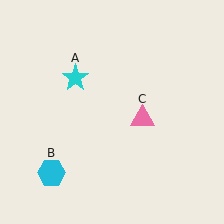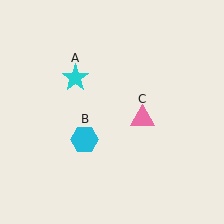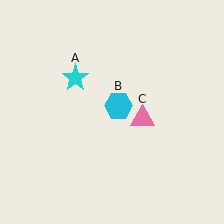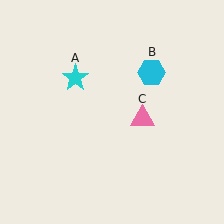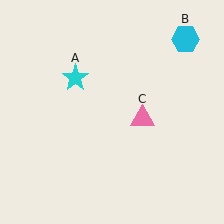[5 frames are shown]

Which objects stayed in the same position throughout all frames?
Cyan star (object A) and pink triangle (object C) remained stationary.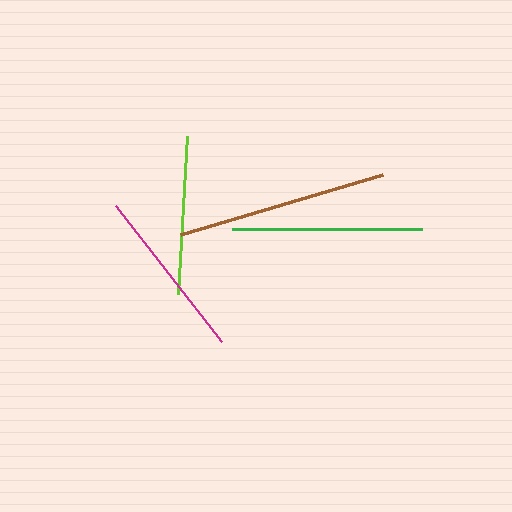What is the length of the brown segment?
The brown segment is approximately 211 pixels long.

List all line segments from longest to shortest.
From longest to shortest: brown, green, magenta, lime.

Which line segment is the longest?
The brown line is the longest at approximately 211 pixels.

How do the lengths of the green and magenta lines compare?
The green and magenta lines are approximately the same length.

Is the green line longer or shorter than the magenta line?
The green line is longer than the magenta line.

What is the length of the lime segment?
The lime segment is approximately 158 pixels long.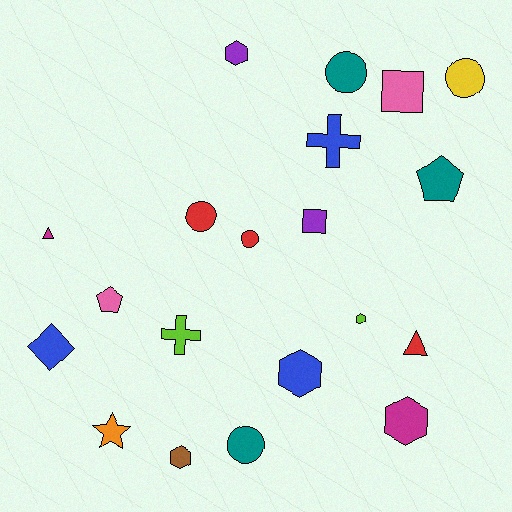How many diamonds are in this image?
There is 1 diamond.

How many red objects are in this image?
There are 3 red objects.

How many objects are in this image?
There are 20 objects.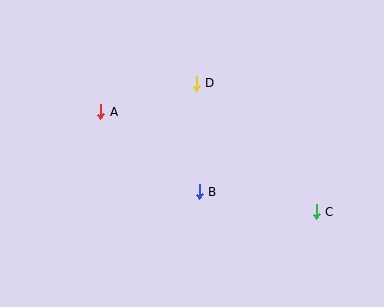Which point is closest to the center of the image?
Point B at (199, 192) is closest to the center.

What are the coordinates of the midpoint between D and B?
The midpoint between D and B is at (198, 137).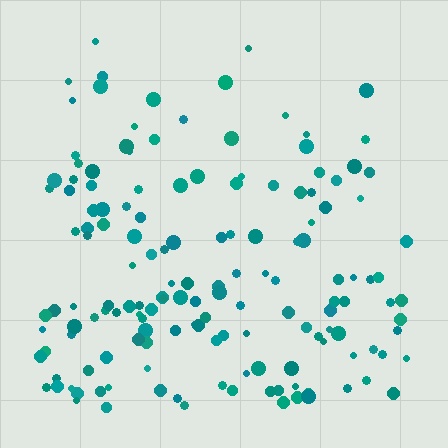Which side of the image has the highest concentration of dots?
The bottom.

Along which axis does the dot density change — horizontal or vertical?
Vertical.